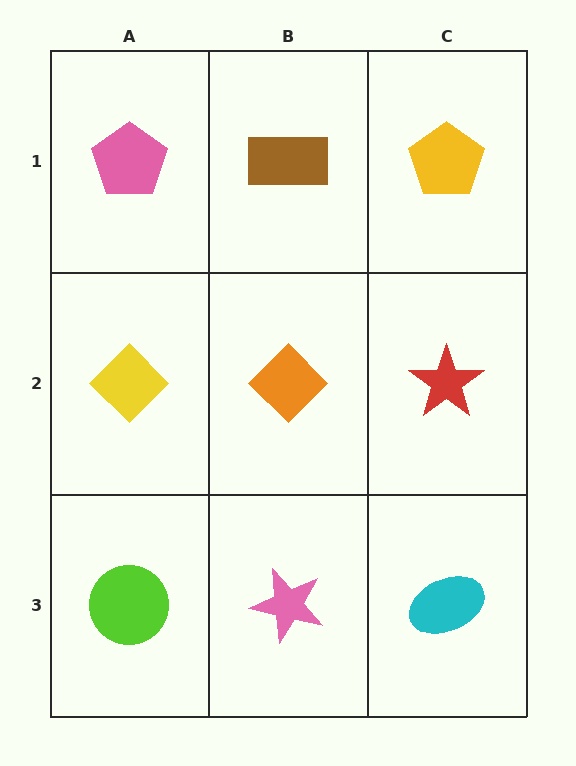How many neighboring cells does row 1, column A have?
2.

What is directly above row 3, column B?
An orange diamond.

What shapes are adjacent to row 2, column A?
A pink pentagon (row 1, column A), a lime circle (row 3, column A), an orange diamond (row 2, column B).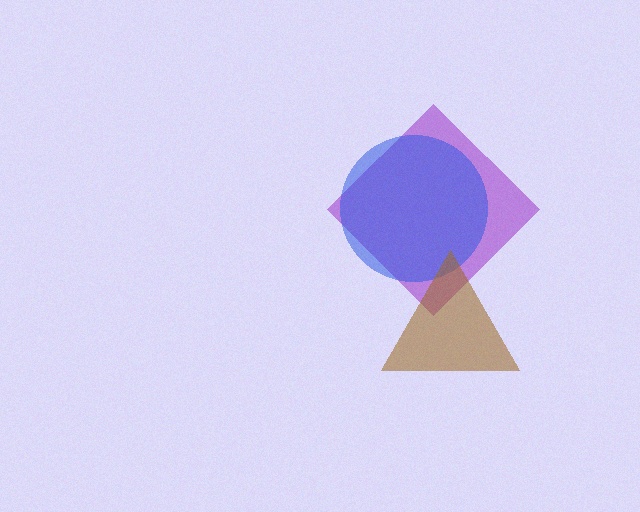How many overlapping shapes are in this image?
There are 3 overlapping shapes in the image.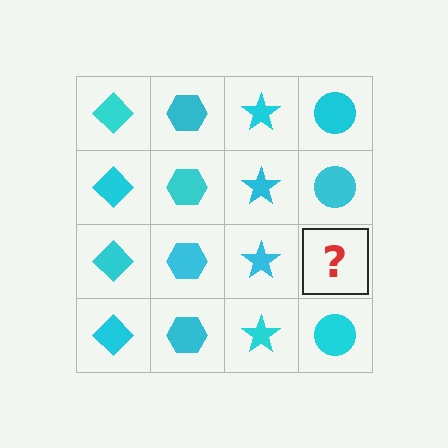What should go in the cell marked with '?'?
The missing cell should contain a cyan circle.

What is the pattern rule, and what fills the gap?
The rule is that each column has a consistent shape. The gap should be filled with a cyan circle.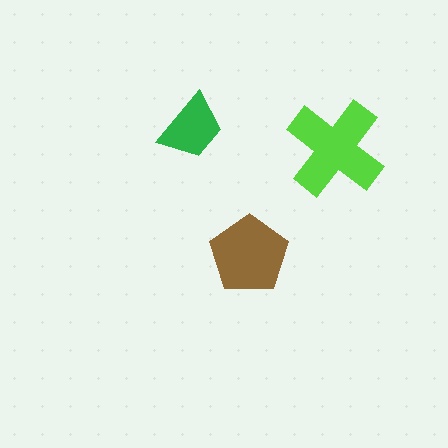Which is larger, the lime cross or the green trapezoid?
The lime cross.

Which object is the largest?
The lime cross.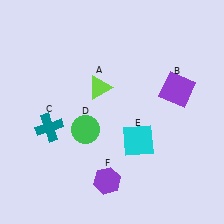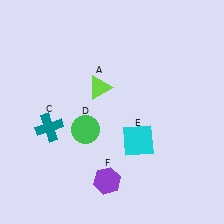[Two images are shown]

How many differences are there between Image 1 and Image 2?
There is 1 difference between the two images.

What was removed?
The purple square (B) was removed in Image 2.